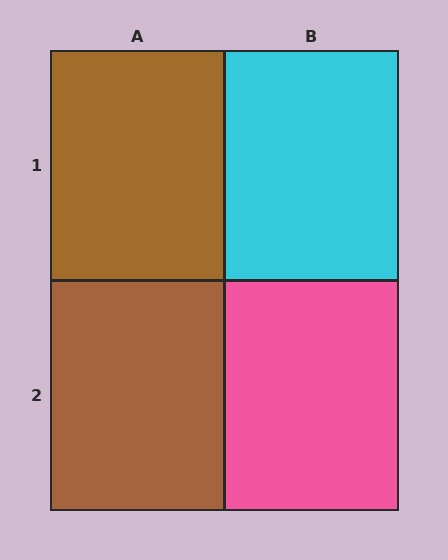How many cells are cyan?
1 cell is cyan.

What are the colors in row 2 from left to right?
Brown, pink.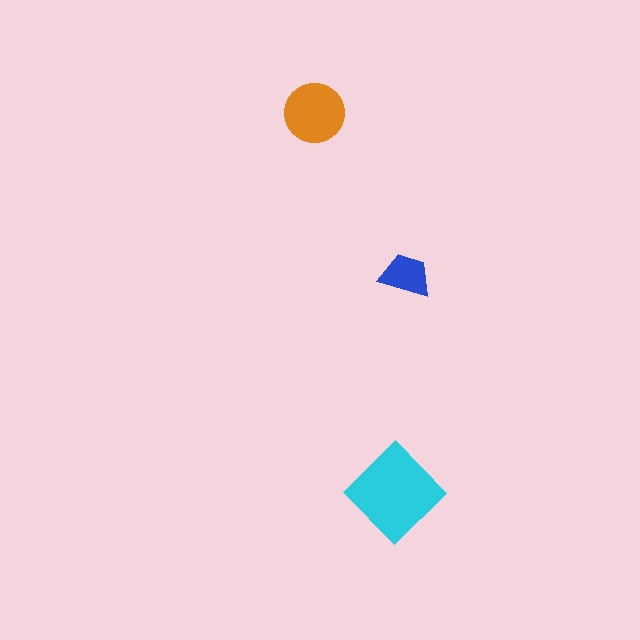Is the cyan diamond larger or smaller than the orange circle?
Larger.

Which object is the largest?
The cyan diamond.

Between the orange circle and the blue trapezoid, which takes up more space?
The orange circle.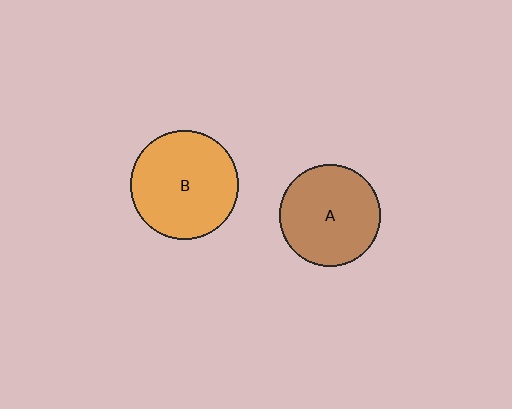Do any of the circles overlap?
No, none of the circles overlap.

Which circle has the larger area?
Circle B (orange).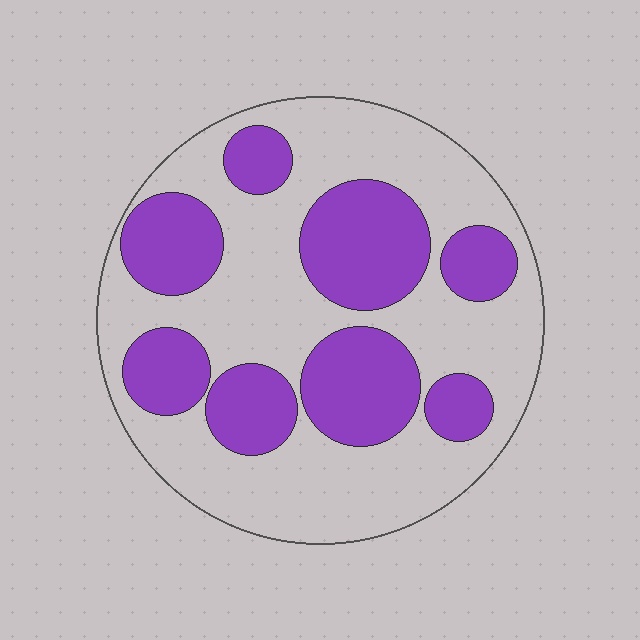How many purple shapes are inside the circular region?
8.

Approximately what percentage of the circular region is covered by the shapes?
Approximately 35%.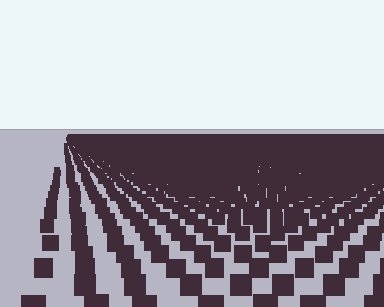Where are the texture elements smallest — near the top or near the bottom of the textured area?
Near the top.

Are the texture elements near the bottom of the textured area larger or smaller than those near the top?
Larger. Near the bottom, elements are closer to the viewer and appear at a bigger on-screen size.